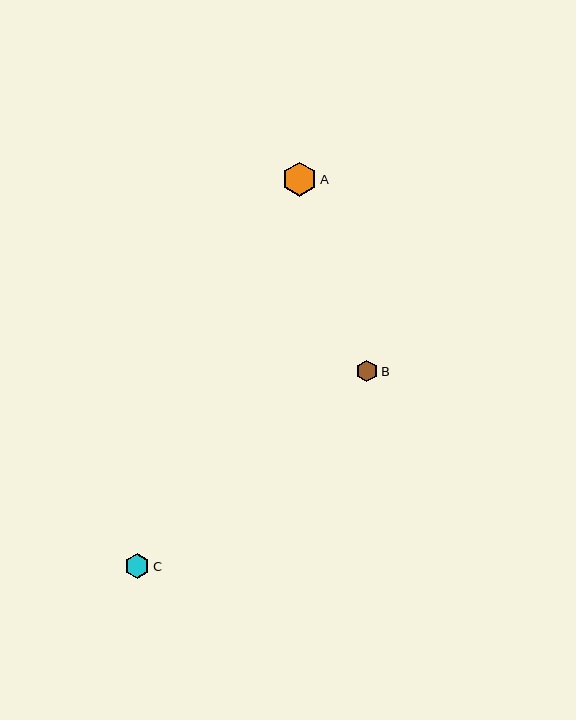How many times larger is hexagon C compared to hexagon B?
Hexagon C is approximately 1.1 times the size of hexagon B.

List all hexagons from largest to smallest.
From largest to smallest: A, C, B.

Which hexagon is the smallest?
Hexagon B is the smallest with a size of approximately 22 pixels.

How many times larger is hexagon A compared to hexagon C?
Hexagon A is approximately 1.4 times the size of hexagon C.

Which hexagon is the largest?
Hexagon A is the largest with a size of approximately 34 pixels.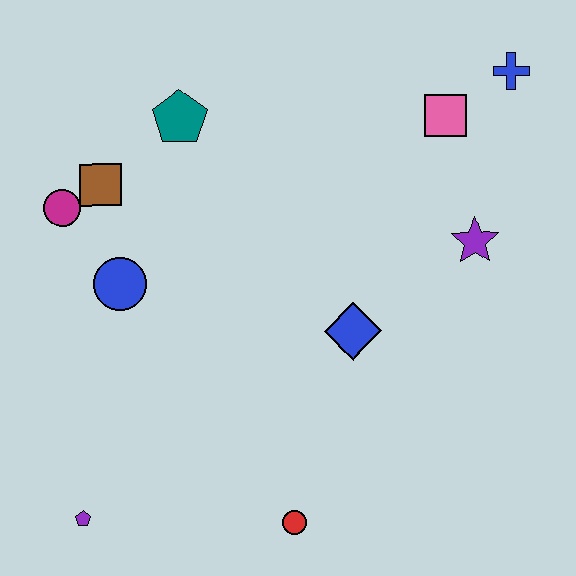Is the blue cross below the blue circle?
No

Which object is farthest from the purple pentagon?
The blue cross is farthest from the purple pentagon.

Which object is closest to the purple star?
The pink square is closest to the purple star.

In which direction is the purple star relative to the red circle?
The purple star is above the red circle.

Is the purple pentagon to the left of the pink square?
Yes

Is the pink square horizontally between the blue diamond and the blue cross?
Yes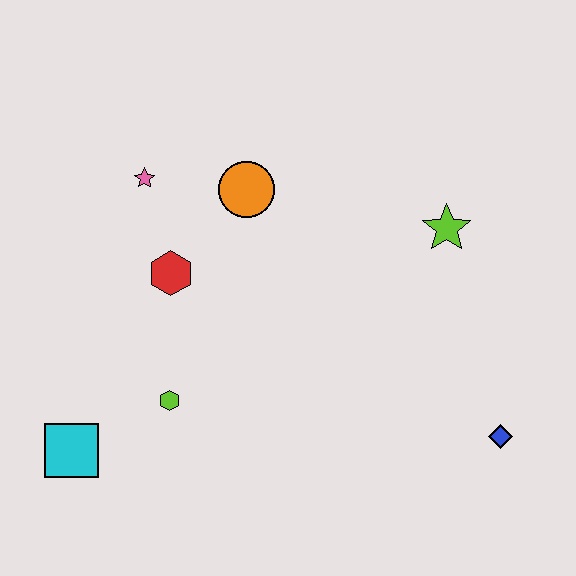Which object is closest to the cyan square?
The lime hexagon is closest to the cyan square.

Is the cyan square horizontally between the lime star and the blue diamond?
No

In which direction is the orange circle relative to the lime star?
The orange circle is to the left of the lime star.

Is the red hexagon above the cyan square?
Yes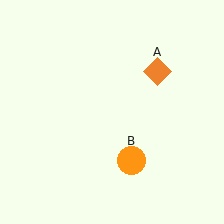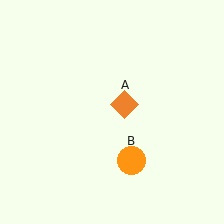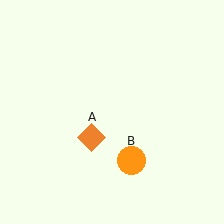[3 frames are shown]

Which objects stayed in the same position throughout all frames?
Orange circle (object B) remained stationary.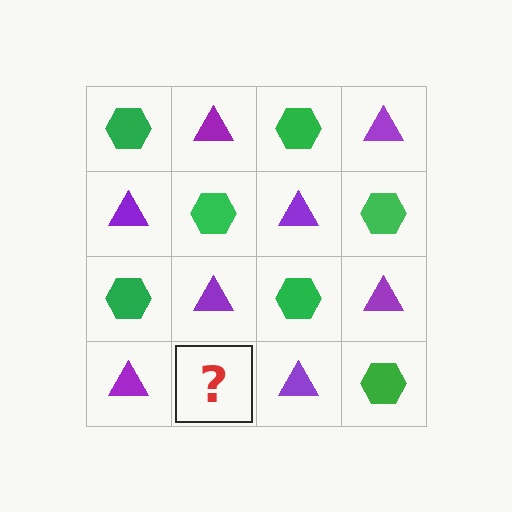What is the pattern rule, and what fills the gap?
The rule is that it alternates green hexagon and purple triangle in a checkerboard pattern. The gap should be filled with a green hexagon.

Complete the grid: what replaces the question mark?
The question mark should be replaced with a green hexagon.